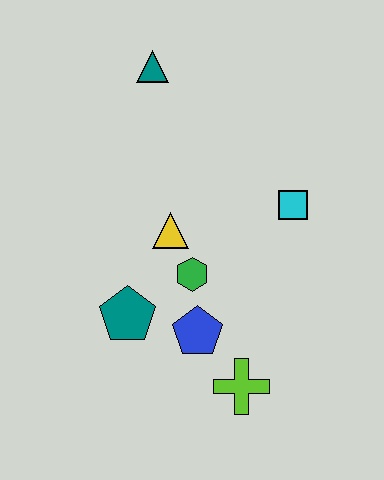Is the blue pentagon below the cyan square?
Yes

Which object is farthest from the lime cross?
The teal triangle is farthest from the lime cross.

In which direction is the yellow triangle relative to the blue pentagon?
The yellow triangle is above the blue pentagon.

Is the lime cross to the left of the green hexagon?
No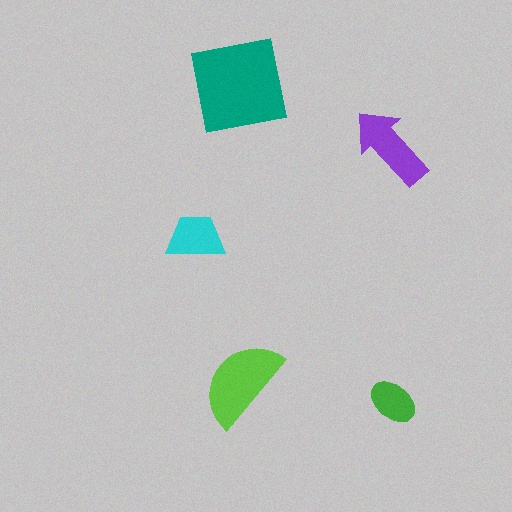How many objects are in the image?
There are 5 objects in the image.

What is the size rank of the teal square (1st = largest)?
1st.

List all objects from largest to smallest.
The teal square, the lime semicircle, the purple arrow, the cyan trapezoid, the green ellipse.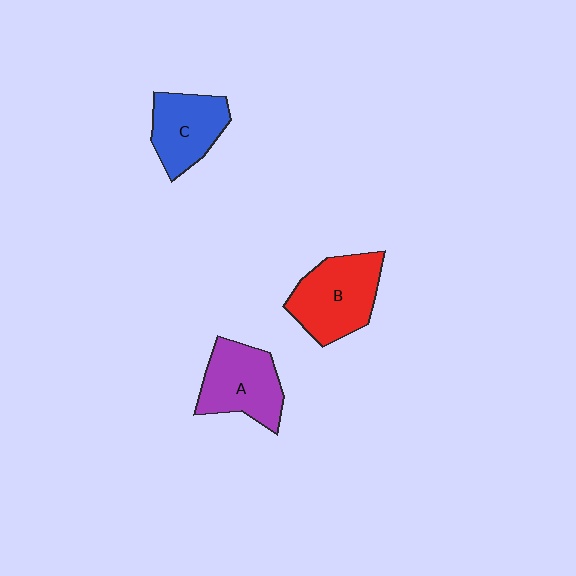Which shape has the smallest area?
Shape C (blue).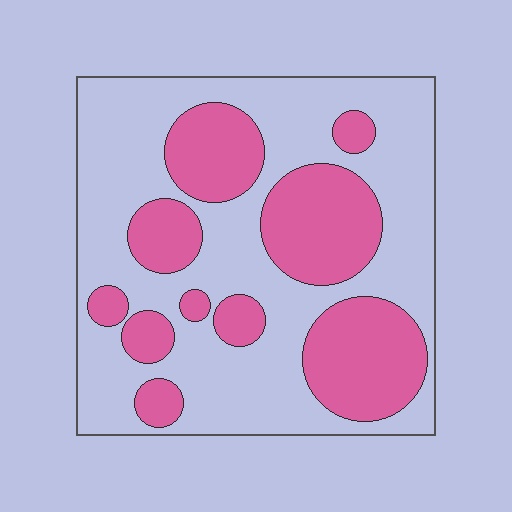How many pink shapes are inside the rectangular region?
10.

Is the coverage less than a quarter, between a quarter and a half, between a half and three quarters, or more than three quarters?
Between a quarter and a half.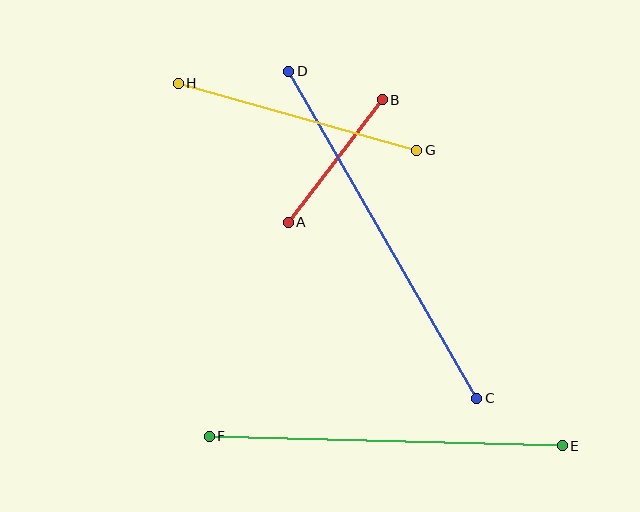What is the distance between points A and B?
The distance is approximately 155 pixels.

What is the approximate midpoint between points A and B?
The midpoint is at approximately (335, 161) pixels.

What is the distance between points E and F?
The distance is approximately 353 pixels.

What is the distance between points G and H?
The distance is approximately 248 pixels.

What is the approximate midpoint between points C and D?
The midpoint is at approximately (383, 235) pixels.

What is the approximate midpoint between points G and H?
The midpoint is at approximately (298, 117) pixels.